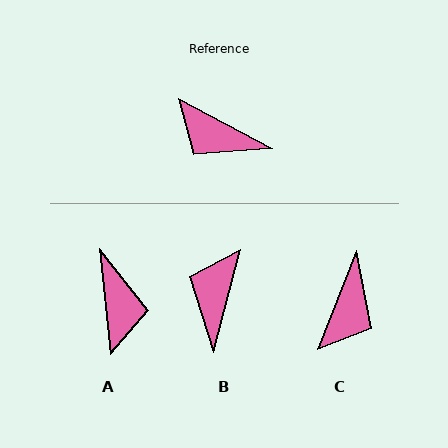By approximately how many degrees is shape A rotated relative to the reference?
Approximately 124 degrees counter-clockwise.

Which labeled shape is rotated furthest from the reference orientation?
A, about 124 degrees away.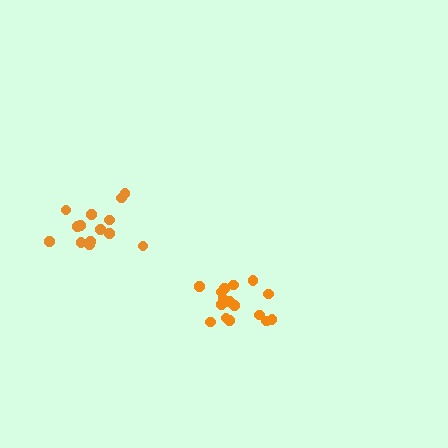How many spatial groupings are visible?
There are 2 spatial groupings.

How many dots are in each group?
Group 1: 17 dots, Group 2: 14 dots (31 total).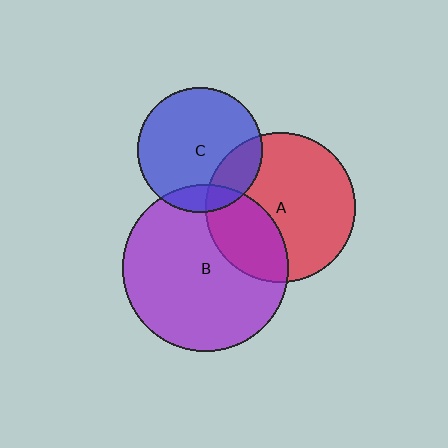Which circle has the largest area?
Circle B (purple).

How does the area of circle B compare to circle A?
Approximately 1.2 times.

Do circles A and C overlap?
Yes.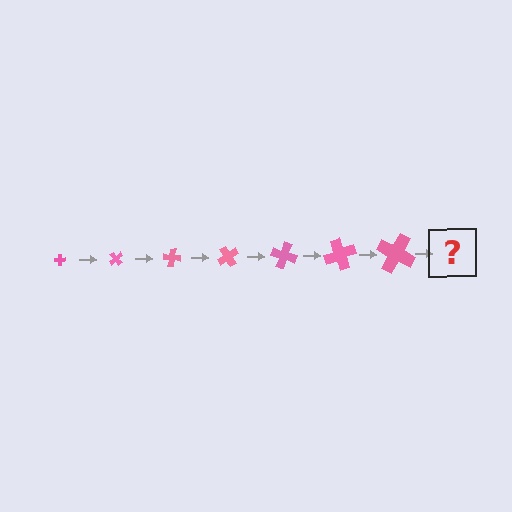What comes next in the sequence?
The next element should be a cross, larger than the previous one and rotated 350 degrees from the start.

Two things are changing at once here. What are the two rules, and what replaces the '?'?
The two rules are that the cross grows larger each step and it rotates 50 degrees each step. The '?' should be a cross, larger than the previous one and rotated 350 degrees from the start.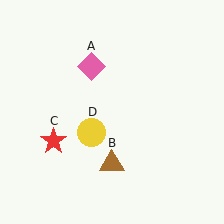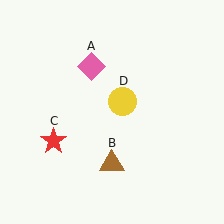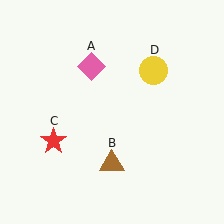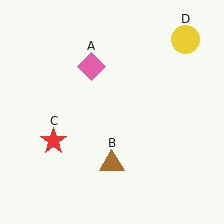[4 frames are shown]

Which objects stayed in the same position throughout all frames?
Pink diamond (object A) and brown triangle (object B) and red star (object C) remained stationary.